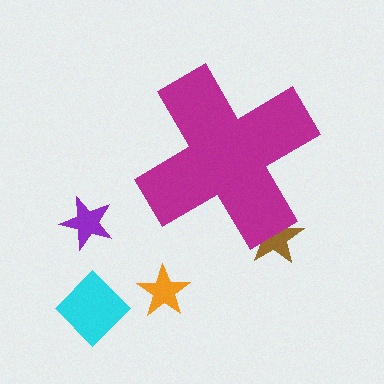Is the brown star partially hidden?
Yes, the brown star is partially hidden behind the magenta cross.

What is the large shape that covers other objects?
A magenta cross.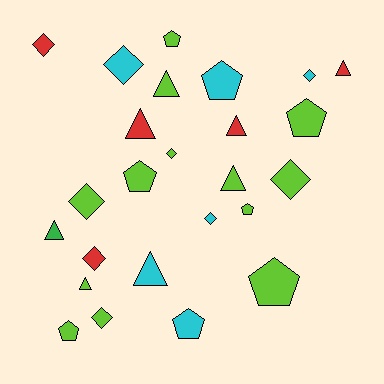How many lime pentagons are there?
There are 6 lime pentagons.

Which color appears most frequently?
Lime, with 13 objects.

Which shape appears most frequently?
Diamond, with 9 objects.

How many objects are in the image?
There are 25 objects.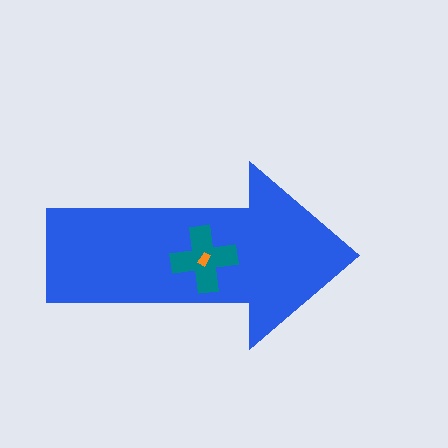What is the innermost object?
The orange rectangle.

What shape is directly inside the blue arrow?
The teal cross.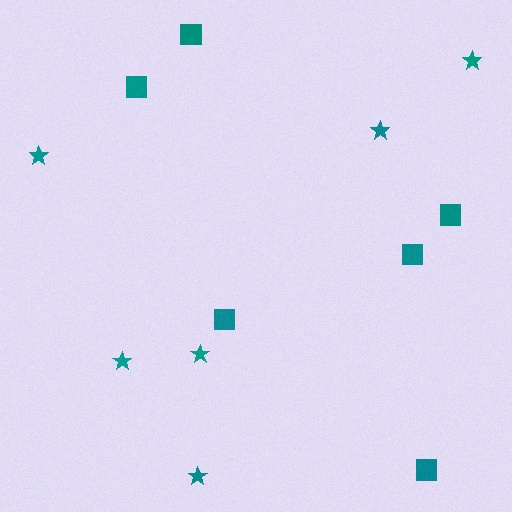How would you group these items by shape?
There are 2 groups: one group of squares (6) and one group of stars (6).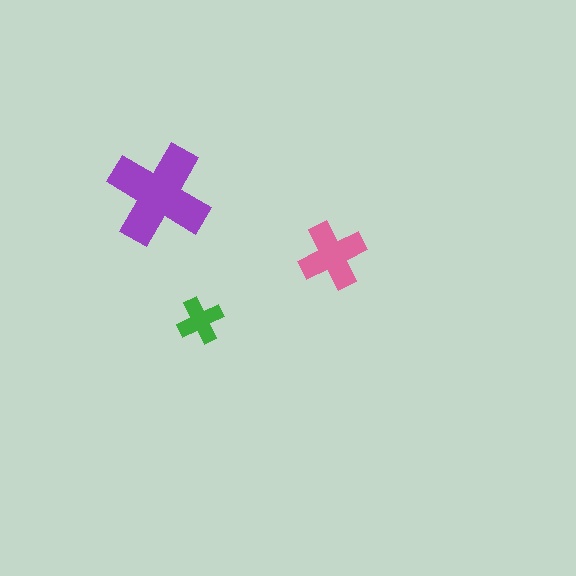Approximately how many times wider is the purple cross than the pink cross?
About 1.5 times wider.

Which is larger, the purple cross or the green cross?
The purple one.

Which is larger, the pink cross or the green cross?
The pink one.